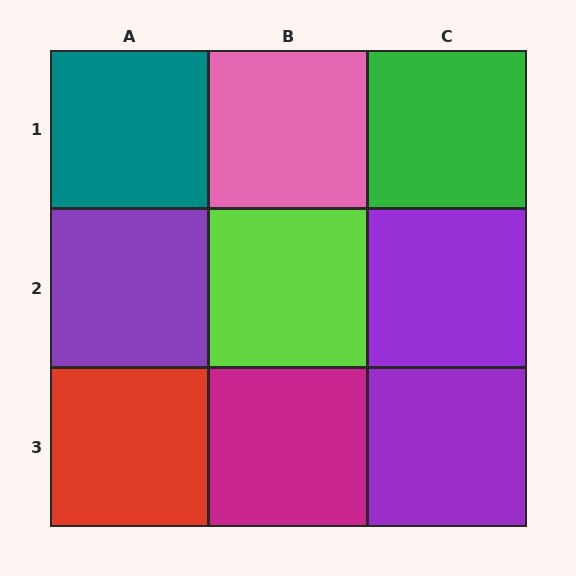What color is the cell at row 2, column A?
Purple.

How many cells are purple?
3 cells are purple.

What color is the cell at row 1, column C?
Green.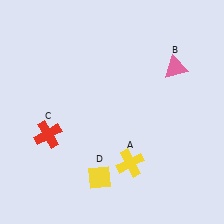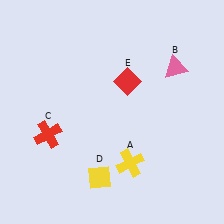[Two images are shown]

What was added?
A red diamond (E) was added in Image 2.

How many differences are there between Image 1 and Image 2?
There is 1 difference between the two images.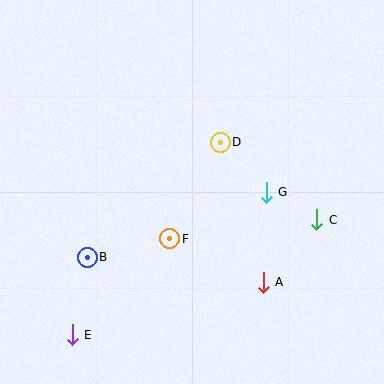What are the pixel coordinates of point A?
Point A is at (263, 282).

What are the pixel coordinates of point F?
Point F is at (170, 239).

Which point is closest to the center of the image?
Point F at (170, 239) is closest to the center.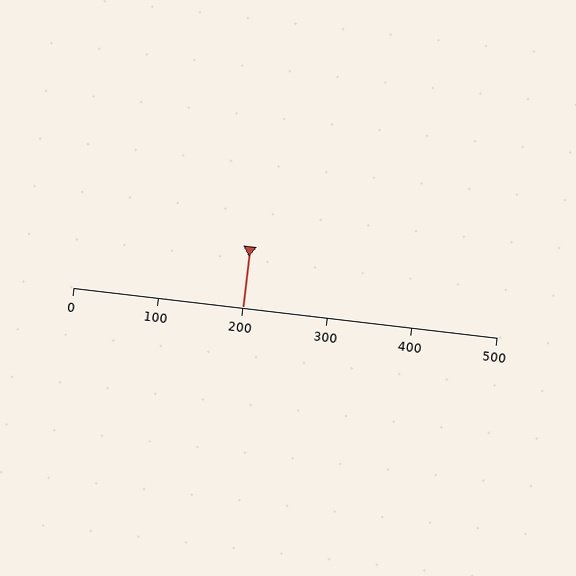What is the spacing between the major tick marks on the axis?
The major ticks are spaced 100 apart.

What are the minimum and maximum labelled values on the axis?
The axis runs from 0 to 500.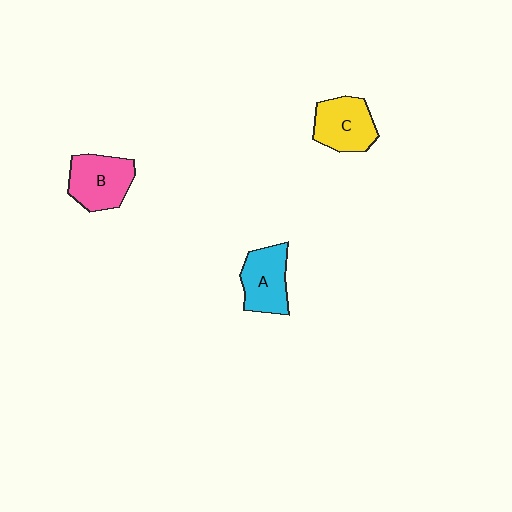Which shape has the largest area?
Shape B (pink).